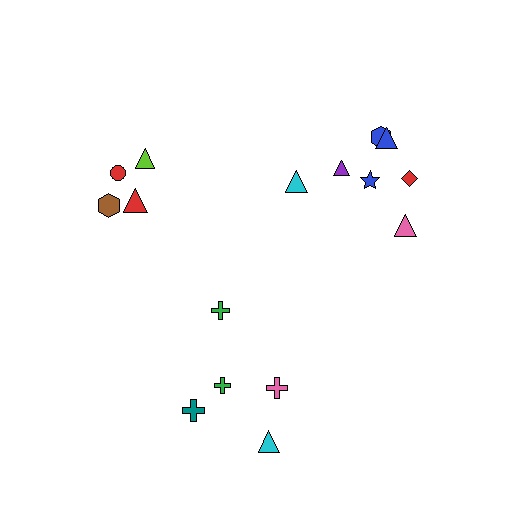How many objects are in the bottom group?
There are 5 objects.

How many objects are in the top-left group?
There are 4 objects.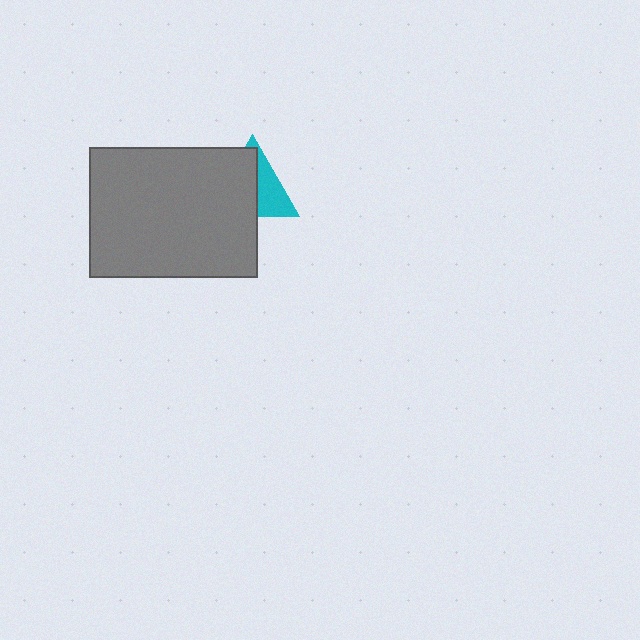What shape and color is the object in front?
The object in front is a gray rectangle.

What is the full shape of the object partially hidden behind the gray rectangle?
The partially hidden object is a cyan triangle.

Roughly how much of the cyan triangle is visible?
A small part of it is visible (roughly 43%).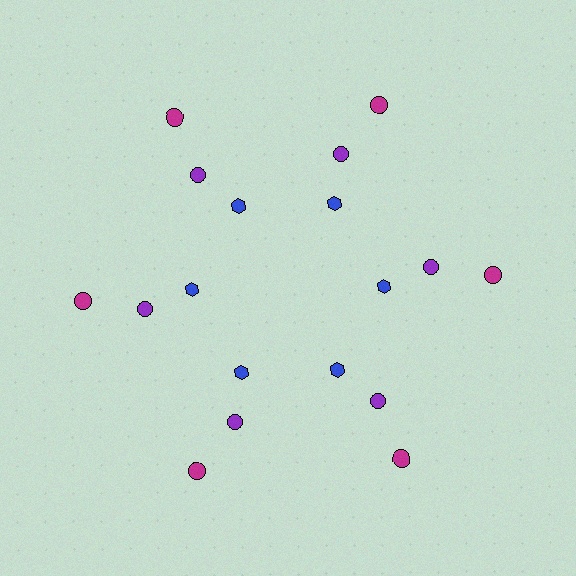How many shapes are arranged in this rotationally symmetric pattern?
There are 18 shapes, arranged in 6 groups of 3.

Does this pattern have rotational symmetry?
Yes, this pattern has 6-fold rotational symmetry. It looks the same after rotating 60 degrees around the center.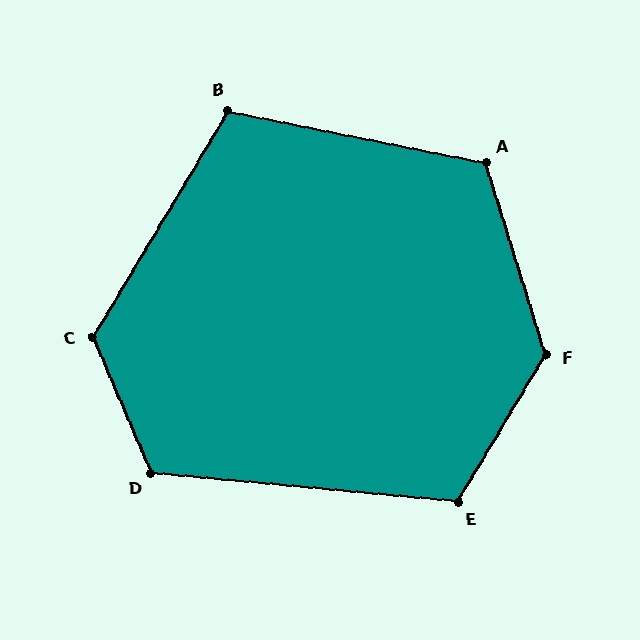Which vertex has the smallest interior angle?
B, at approximately 110 degrees.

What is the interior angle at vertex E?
Approximately 116 degrees (obtuse).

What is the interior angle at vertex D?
Approximately 119 degrees (obtuse).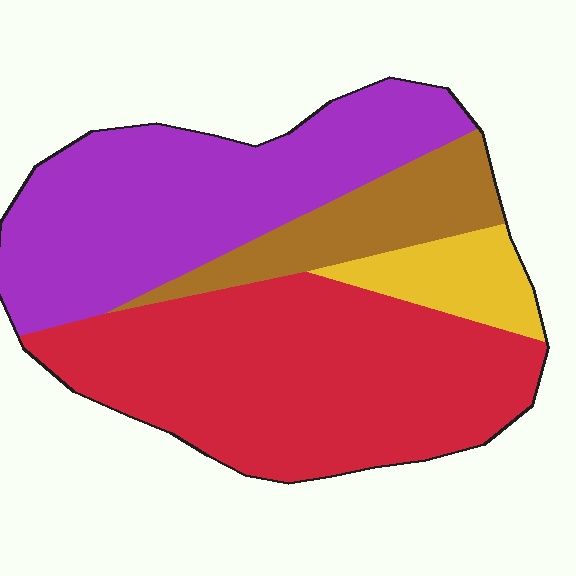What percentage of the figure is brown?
Brown takes up about one eighth (1/8) of the figure.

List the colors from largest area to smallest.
From largest to smallest: red, purple, brown, yellow.